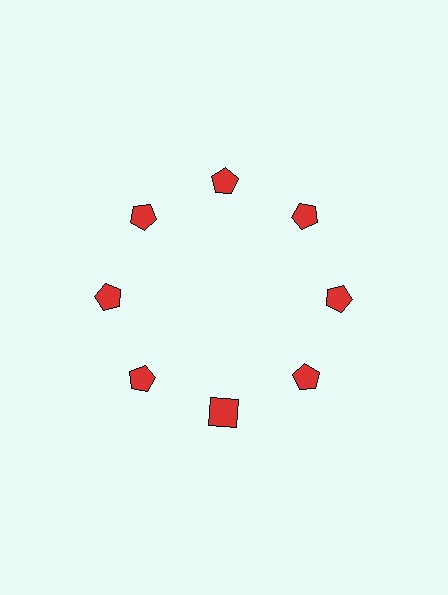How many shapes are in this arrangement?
There are 8 shapes arranged in a ring pattern.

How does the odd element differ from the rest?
It has a different shape: square instead of pentagon.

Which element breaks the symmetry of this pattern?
The red square at roughly the 6 o'clock position breaks the symmetry. All other shapes are red pentagons.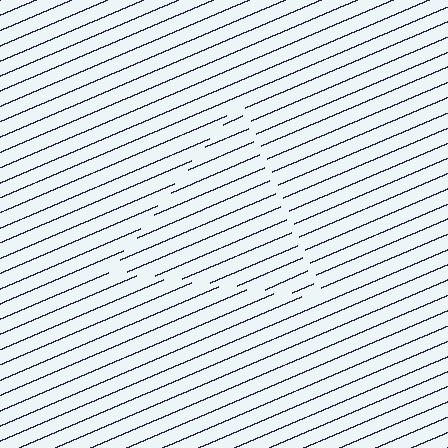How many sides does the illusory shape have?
3 sides — the line-ends trace a triangle.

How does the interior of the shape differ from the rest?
The interior of the shape contains the same grating, shifted by half a period — the contour is defined by the phase discontinuity where line-ends from the inner and outer gratings abut.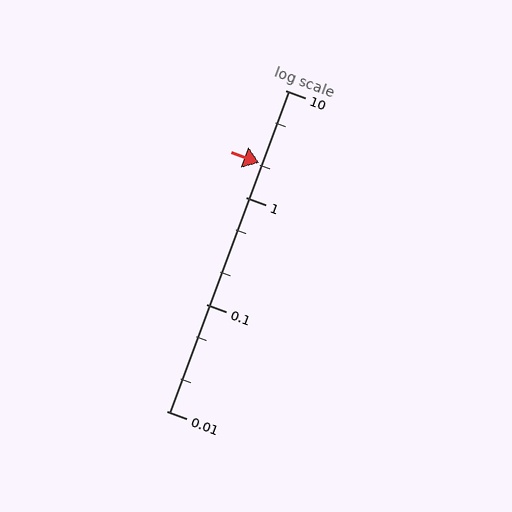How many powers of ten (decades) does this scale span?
The scale spans 3 decades, from 0.01 to 10.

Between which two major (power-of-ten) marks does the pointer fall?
The pointer is between 1 and 10.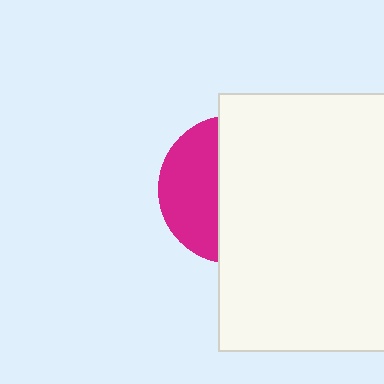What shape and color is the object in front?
The object in front is a white rectangle.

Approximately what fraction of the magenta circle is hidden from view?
Roughly 63% of the magenta circle is hidden behind the white rectangle.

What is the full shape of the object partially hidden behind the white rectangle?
The partially hidden object is a magenta circle.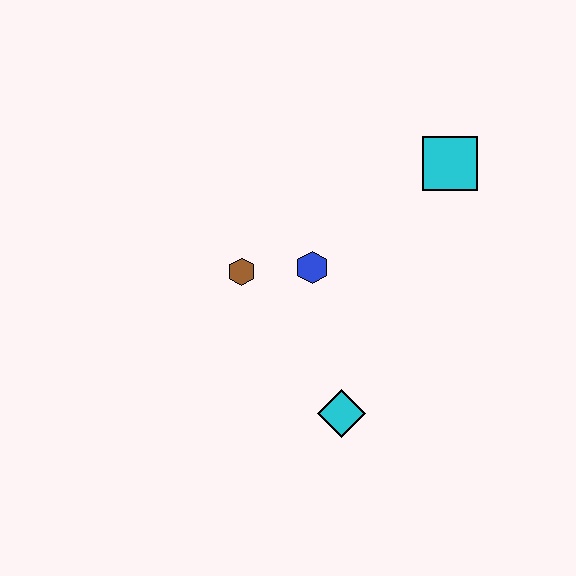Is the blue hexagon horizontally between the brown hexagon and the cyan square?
Yes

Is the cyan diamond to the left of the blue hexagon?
No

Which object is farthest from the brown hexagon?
The cyan square is farthest from the brown hexagon.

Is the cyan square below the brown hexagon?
No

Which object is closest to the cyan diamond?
The blue hexagon is closest to the cyan diamond.